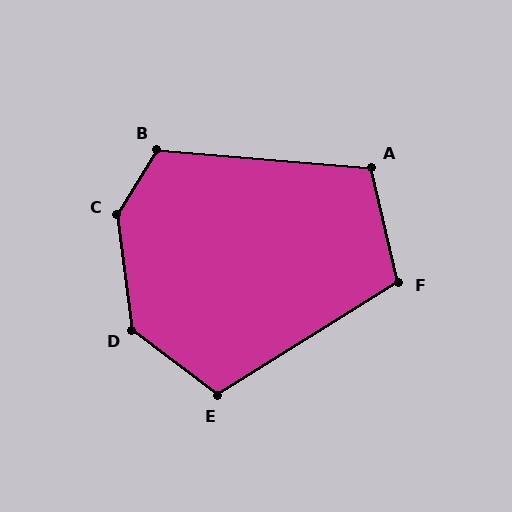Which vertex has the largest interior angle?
C, at approximately 141 degrees.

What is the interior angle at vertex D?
Approximately 134 degrees (obtuse).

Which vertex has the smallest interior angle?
A, at approximately 108 degrees.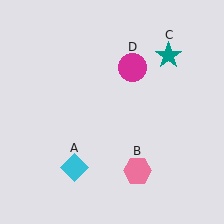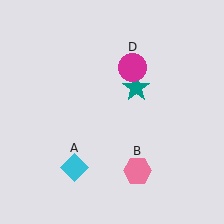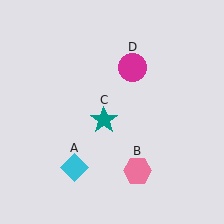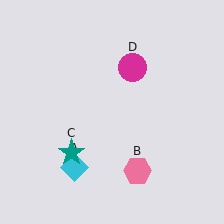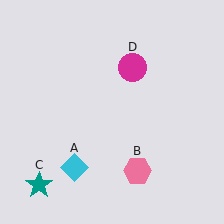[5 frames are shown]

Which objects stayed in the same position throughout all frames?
Cyan diamond (object A) and pink hexagon (object B) and magenta circle (object D) remained stationary.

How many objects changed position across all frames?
1 object changed position: teal star (object C).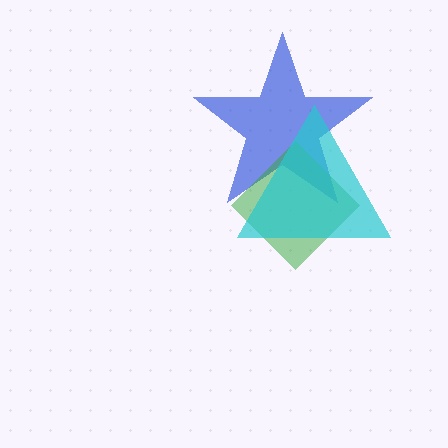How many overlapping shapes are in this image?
There are 3 overlapping shapes in the image.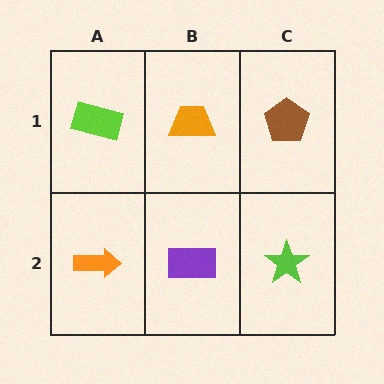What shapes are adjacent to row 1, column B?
A purple rectangle (row 2, column B), a lime rectangle (row 1, column A), a brown pentagon (row 1, column C).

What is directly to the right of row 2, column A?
A purple rectangle.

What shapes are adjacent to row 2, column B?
An orange trapezoid (row 1, column B), an orange arrow (row 2, column A), a lime star (row 2, column C).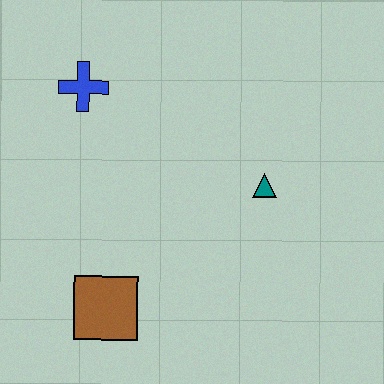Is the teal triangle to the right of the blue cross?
Yes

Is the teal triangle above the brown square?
Yes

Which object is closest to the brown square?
The teal triangle is closest to the brown square.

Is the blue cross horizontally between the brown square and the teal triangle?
No